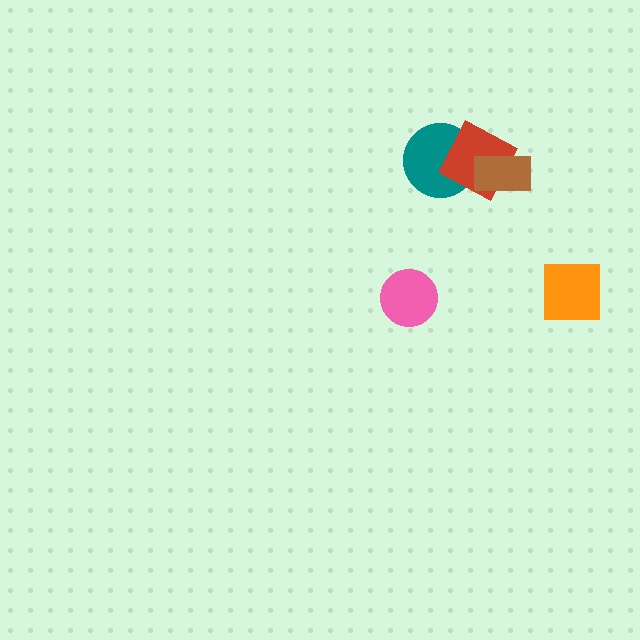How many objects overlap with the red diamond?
2 objects overlap with the red diamond.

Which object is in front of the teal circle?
The red diamond is in front of the teal circle.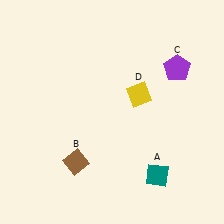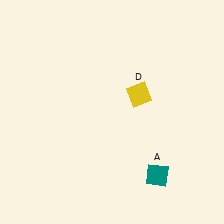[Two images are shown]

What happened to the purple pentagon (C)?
The purple pentagon (C) was removed in Image 2. It was in the top-right area of Image 1.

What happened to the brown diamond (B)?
The brown diamond (B) was removed in Image 2. It was in the bottom-left area of Image 1.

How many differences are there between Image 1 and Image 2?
There are 2 differences between the two images.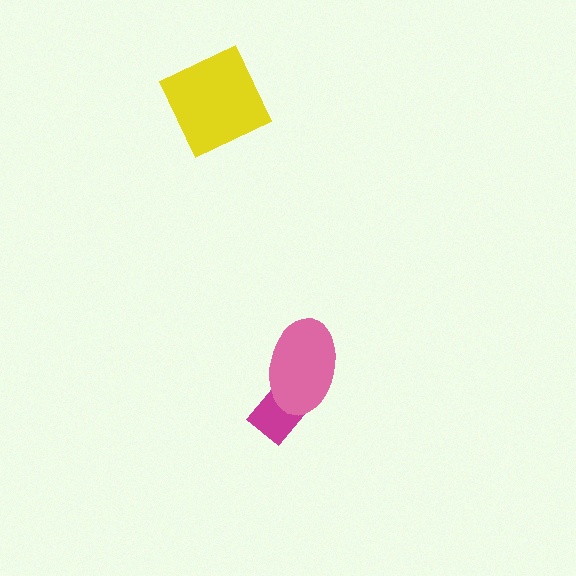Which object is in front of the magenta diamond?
The pink ellipse is in front of the magenta diamond.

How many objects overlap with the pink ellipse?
1 object overlaps with the pink ellipse.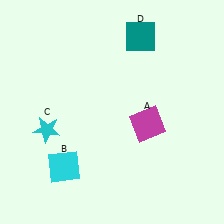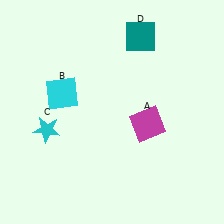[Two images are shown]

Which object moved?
The cyan square (B) moved up.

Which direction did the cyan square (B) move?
The cyan square (B) moved up.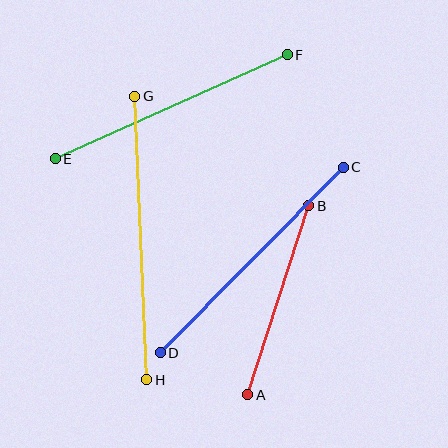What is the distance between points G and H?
The distance is approximately 284 pixels.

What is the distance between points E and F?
The distance is approximately 254 pixels.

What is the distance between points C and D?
The distance is approximately 260 pixels.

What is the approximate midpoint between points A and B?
The midpoint is at approximately (278, 300) pixels.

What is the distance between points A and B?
The distance is approximately 198 pixels.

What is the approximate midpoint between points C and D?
The midpoint is at approximately (252, 260) pixels.